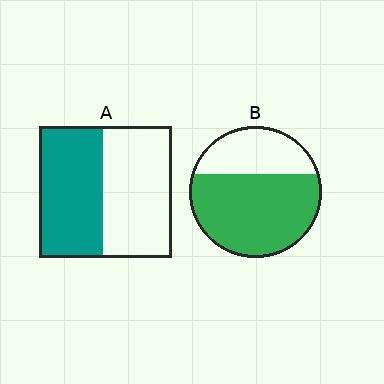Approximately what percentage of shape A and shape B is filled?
A is approximately 50% and B is approximately 65%.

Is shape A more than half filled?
Roughly half.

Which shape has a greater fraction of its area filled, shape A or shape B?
Shape B.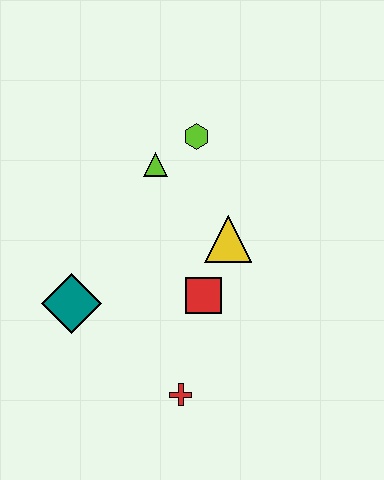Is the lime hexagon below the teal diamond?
No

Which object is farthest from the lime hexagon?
The red cross is farthest from the lime hexagon.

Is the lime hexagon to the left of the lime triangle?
No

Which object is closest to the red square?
The yellow triangle is closest to the red square.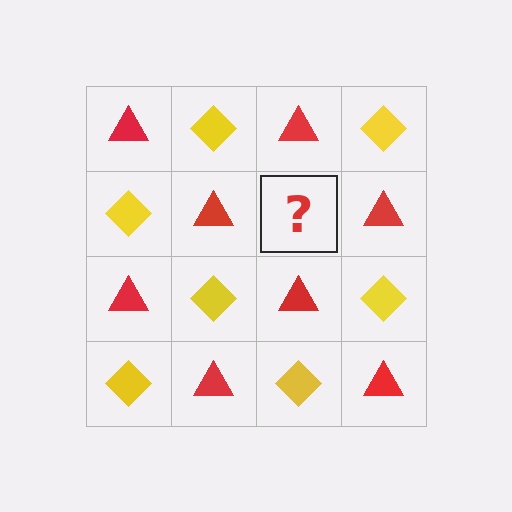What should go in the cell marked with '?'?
The missing cell should contain a yellow diamond.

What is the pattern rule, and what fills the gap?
The rule is that it alternates red triangle and yellow diamond in a checkerboard pattern. The gap should be filled with a yellow diamond.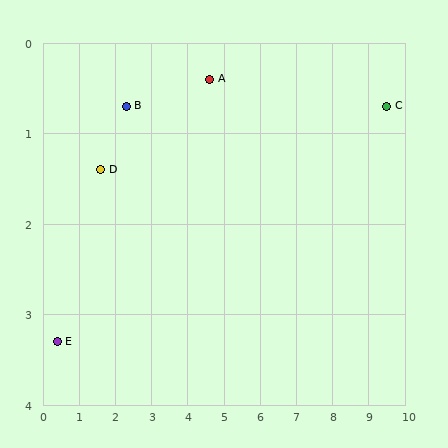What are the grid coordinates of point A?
Point A is at approximately (4.6, 0.4).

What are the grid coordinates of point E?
Point E is at approximately (0.4, 3.3).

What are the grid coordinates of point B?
Point B is at approximately (2.3, 0.7).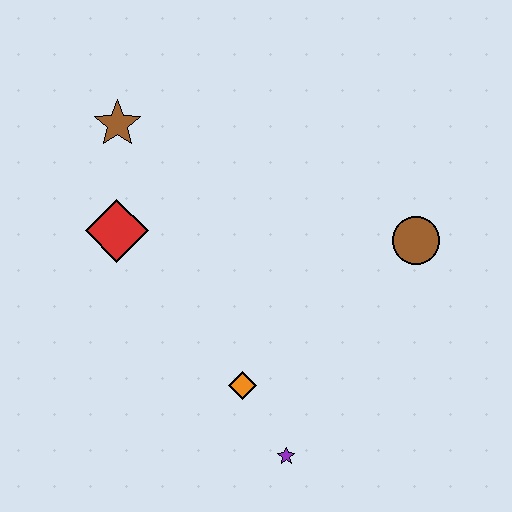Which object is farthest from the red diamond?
The brown circle is farthest from the red diamond.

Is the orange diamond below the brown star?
Yes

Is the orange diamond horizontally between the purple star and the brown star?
Yes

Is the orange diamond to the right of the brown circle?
No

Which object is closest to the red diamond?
The brown star is closest to the red diamond.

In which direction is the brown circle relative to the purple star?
The brown circle is above the purple star.